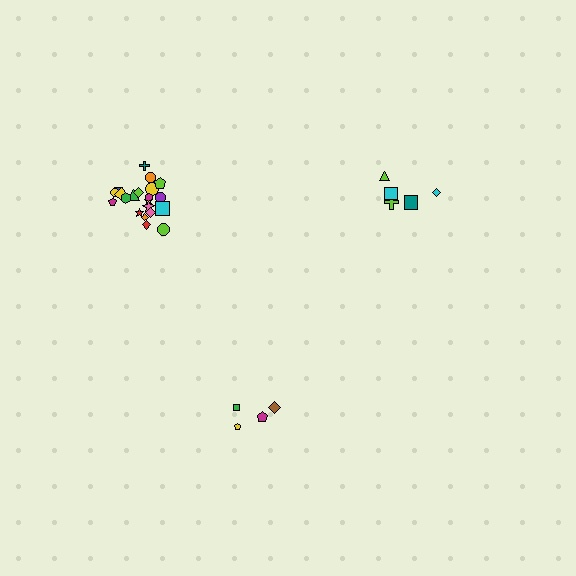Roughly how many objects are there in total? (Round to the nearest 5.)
Roughly 30 objects in total.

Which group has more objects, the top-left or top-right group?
The top-left group.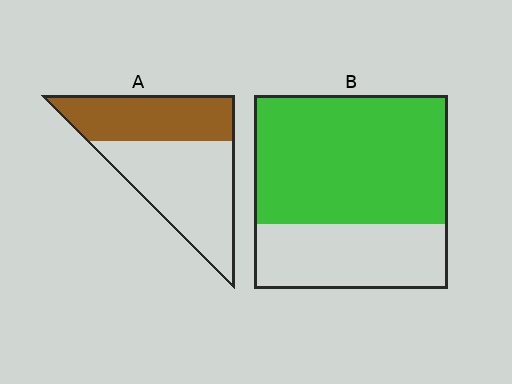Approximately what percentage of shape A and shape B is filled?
A is approximately 40% and B is approximately 65%.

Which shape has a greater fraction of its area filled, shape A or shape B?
Shape B.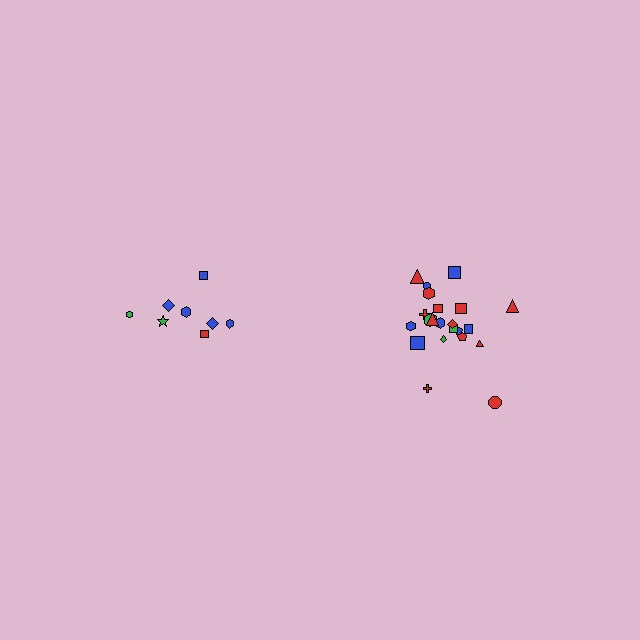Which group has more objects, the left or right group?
The right group.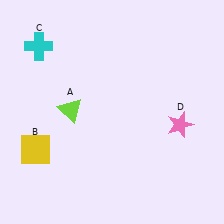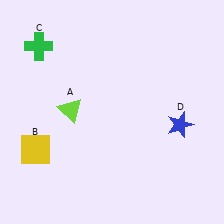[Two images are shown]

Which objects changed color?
C changed from cyan to green. D changed from pink to blue.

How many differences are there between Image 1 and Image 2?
There are 2 differences between the two images.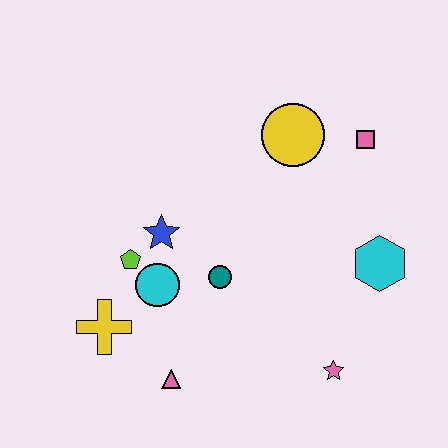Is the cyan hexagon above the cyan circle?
Yes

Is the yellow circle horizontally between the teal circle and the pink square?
Yes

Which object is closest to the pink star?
The cyan hexagon is closest to the pink star.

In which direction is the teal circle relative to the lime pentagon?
The teal circle is to the right of the lime pentagon.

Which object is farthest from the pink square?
The yellow cross is farthest from the pink square.